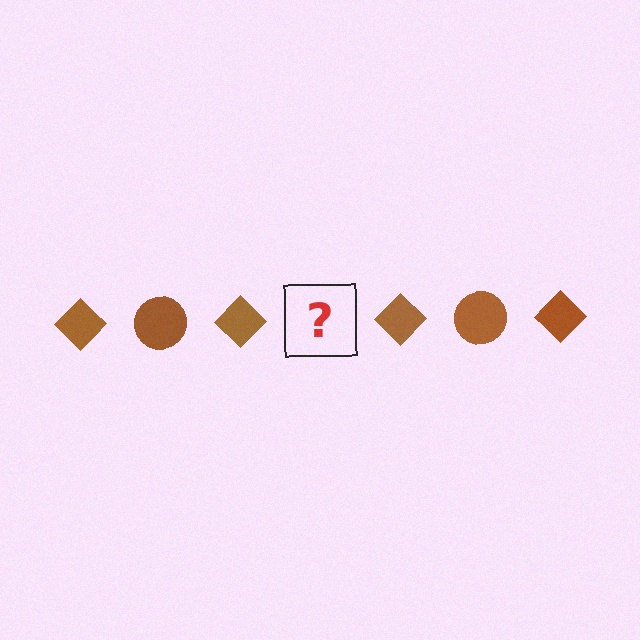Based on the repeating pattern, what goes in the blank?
The blank should be a brown circle.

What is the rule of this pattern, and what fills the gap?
The rule is that the pattern cycles through diamond, circle shapes in brown. The gap should be filled with a brown circle.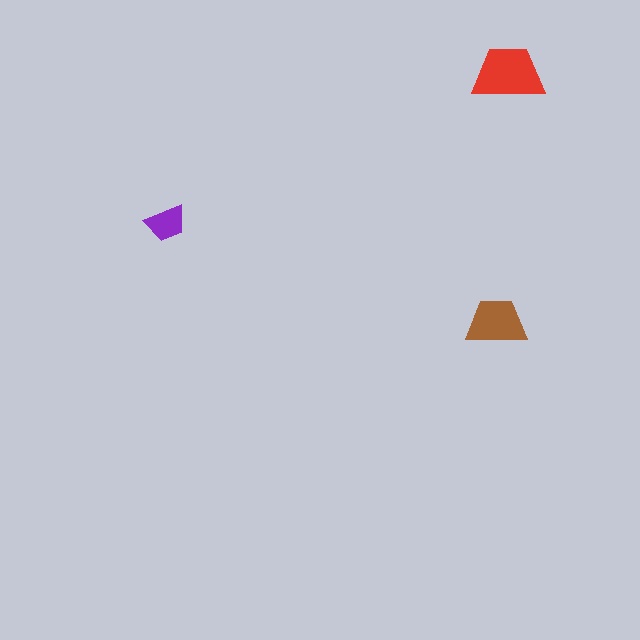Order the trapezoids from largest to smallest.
the red one, the brown one, the purple one.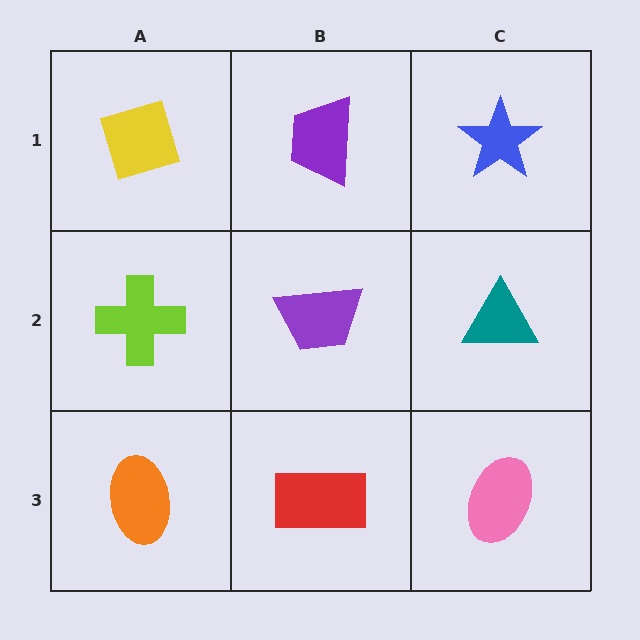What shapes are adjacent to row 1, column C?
A teal triangle (row 2, column C), a purple trapezoid (row 1, column B).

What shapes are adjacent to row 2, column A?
A yellow diamond (row 1, column A), an orange ellipse (row 3, column A), a purple trapezoid (row 2, column B).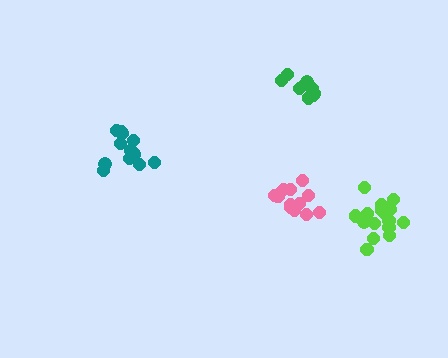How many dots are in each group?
Group 1: 13 dots, Group 2: 10 dots, Group 3: 13 dots, Group 4: 16 dots (52 total).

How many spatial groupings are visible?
There are 4 spatial groupings.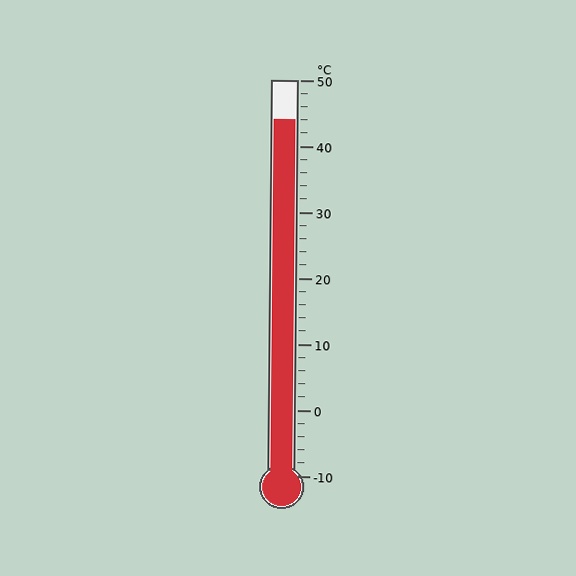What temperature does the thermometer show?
The thermometer shows approximately 44°C.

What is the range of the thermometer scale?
The thermometer scale ranges from -10°C to 50°C.